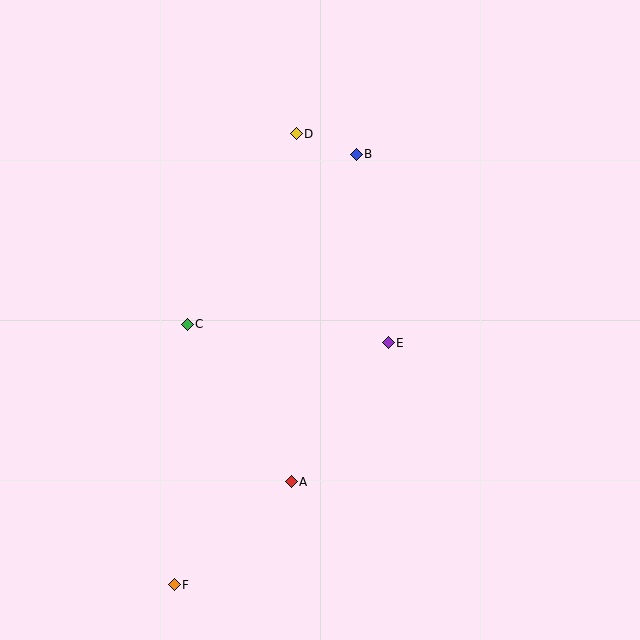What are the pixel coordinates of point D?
Point D is at (296, 134).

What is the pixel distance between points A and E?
The distance between A and E is 170 pixels.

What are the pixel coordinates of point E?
Point E is at (388, 343).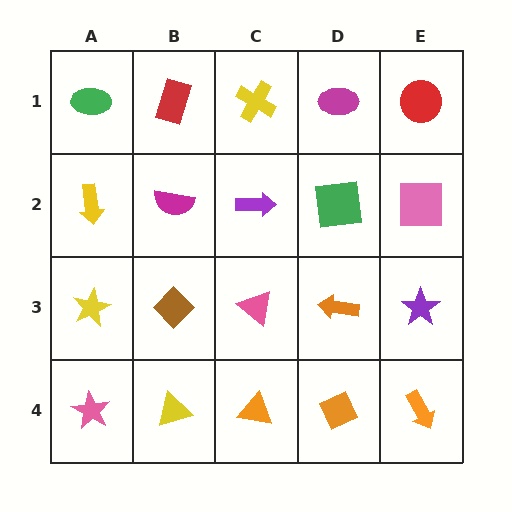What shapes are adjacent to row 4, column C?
A pink triangle (row 3, column C), a yellow triangle (row 4, column B), an orange diamond (row 4, column D).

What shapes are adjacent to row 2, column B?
A red rectangle (row 1, column B), a brown diamond (row 3, column B), a yellow arrow (row 2, column A), a purple arrow (row 2, column C).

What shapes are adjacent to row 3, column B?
A magenta semicircle (row 2, column B), a yellow triangle (row 4, column B), a yellow star (row 3, column A), a pink triangle (row 3, column C).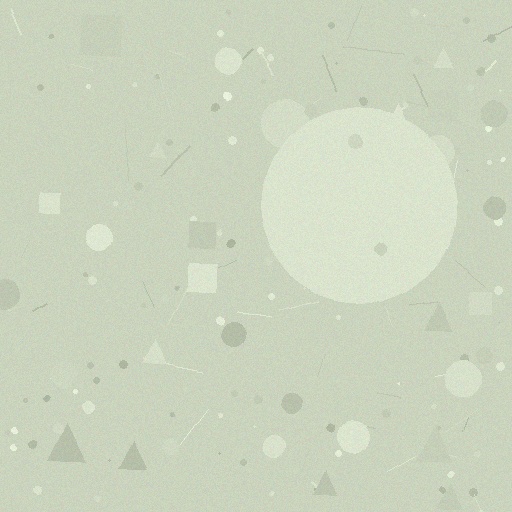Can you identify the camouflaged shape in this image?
The camouflaged shape is a circle.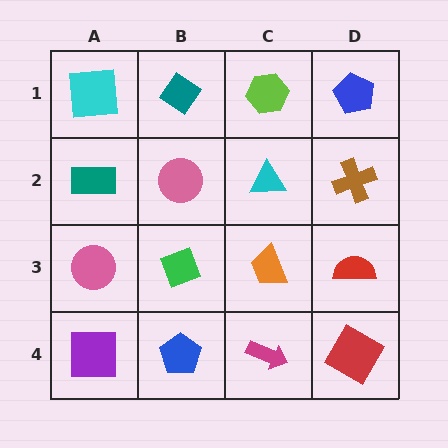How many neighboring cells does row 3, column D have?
3.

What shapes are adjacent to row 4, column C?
An orange trapezoid (row 3, column C), a blue pentagon (row 4, column B), a red diamond (row 4, column D).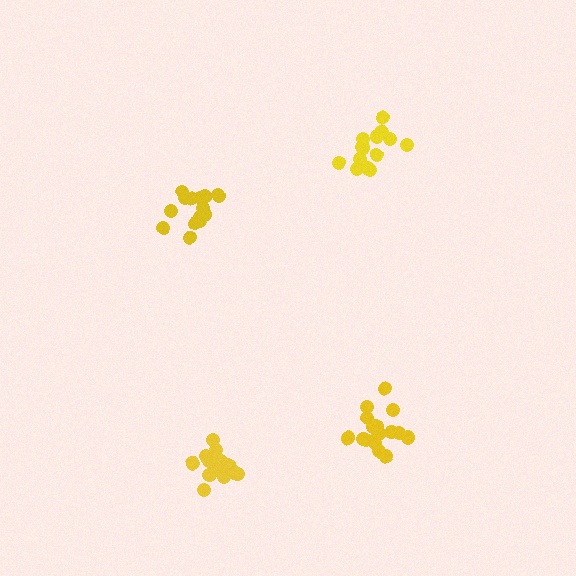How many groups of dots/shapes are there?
There are 4 groups.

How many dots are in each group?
Group 1: 17 dots, Group 2: 14 dots, Group 3: 15 dots, Group 4: 15 dots (61 total).